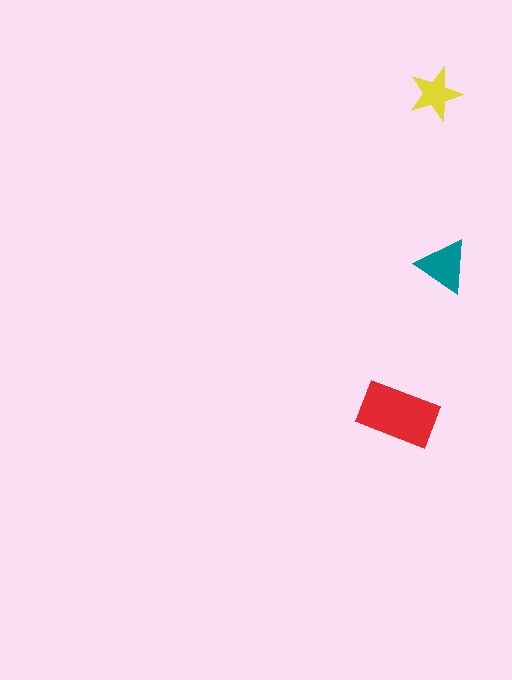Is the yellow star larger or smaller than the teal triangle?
Smaller.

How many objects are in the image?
There are 3 objects in the image.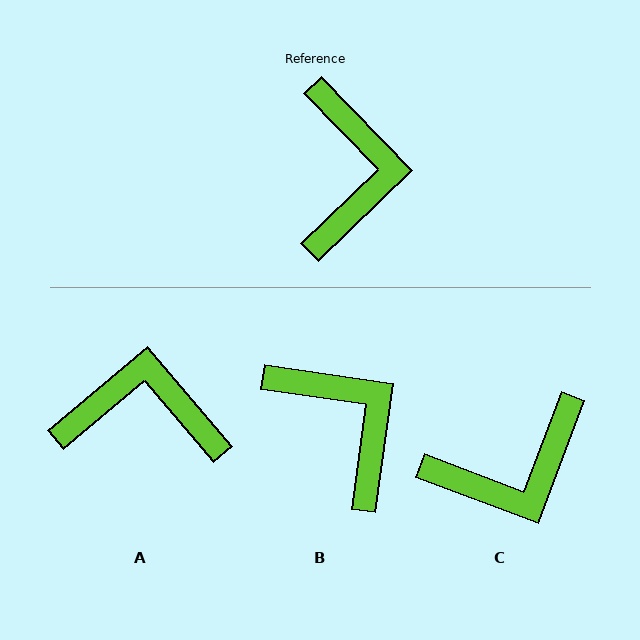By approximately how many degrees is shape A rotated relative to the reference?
Approximately 86 degrees counter-clockwise.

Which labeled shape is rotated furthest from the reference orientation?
A, about 86 degrees away.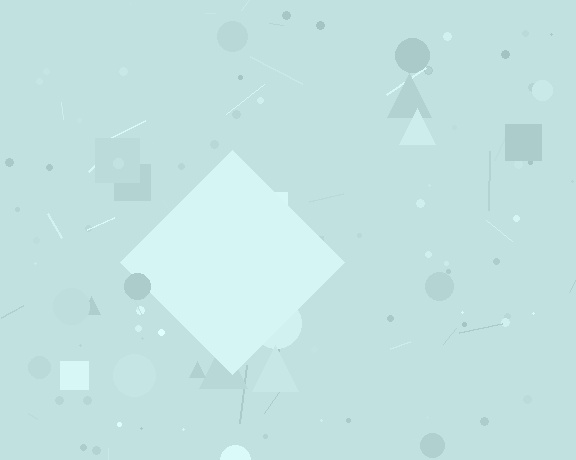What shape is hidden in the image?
A diamond is hidden in the image.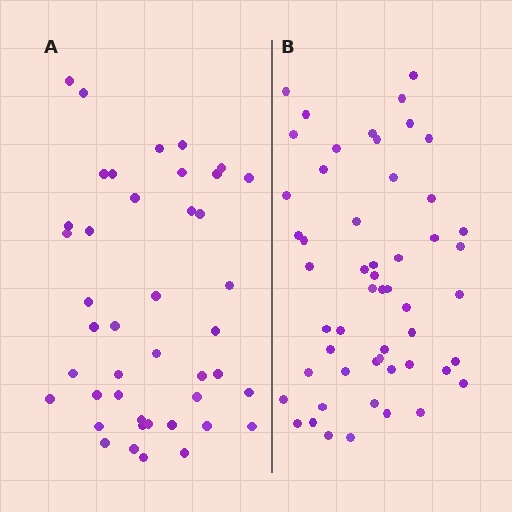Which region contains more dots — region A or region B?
Region B (the right region) has more dots.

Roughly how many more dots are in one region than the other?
Region B has roughly 10 or so more dots than region A.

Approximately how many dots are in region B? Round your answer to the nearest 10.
About 50 dots. (The exact count is 53, which rounds to 50.)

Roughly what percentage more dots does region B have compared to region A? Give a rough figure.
About 25% more.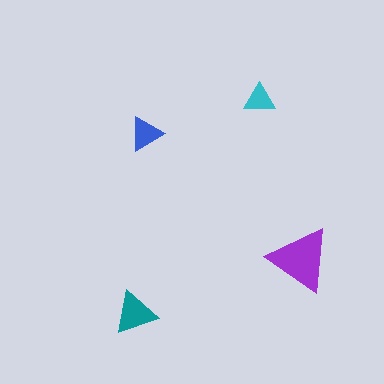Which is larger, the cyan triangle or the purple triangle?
The purple one.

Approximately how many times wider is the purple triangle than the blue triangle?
About 2 times wider.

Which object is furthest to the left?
The teal triangle is leftmost.